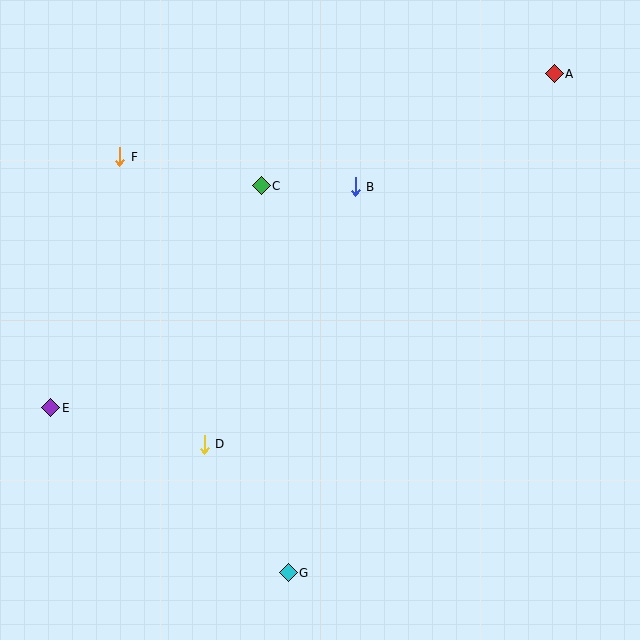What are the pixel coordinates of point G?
Point G is at (288, 573).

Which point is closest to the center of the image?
Point B at (355, 187) is closest to the center.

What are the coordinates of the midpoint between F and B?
The midpoint between F and B is at (237, 172).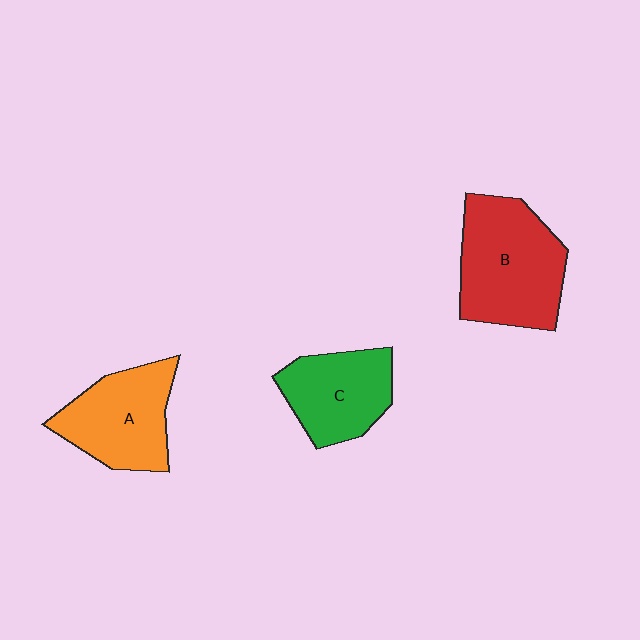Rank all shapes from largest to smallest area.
From largest to smallest: B (red), A (orange), C (green).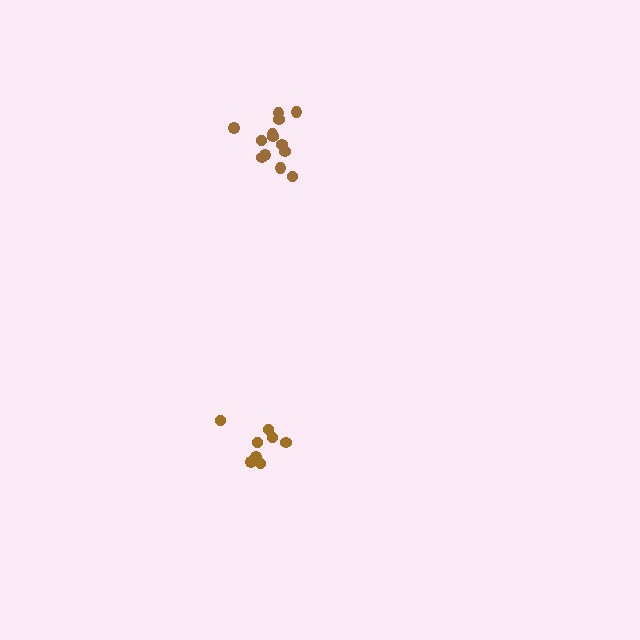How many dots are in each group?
Group 1: 13 dots, Group 2: 8 dots (21 total).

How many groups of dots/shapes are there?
There are 2 groups.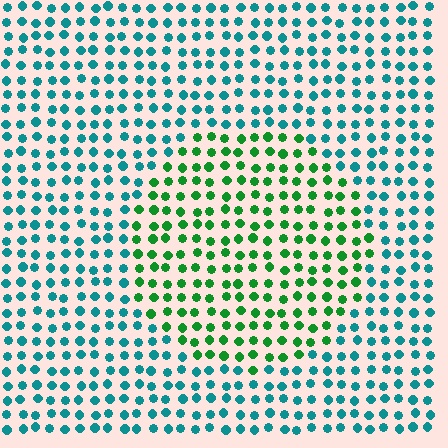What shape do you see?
I see a circle.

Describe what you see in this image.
The image is filled with small teal elements in a uniform arrangement. A circle-shaped region is visible where the elements are tinted to a slightly different hue, forming a subtle color boundary.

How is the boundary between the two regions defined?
The boundary is defined purely by a slight shift in hue (about 49 degrees). Spacing, size, and orientation are identical on both sides.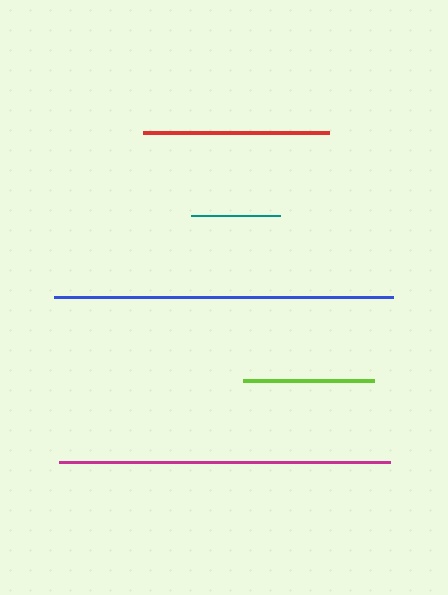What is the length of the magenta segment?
The magenta segment is approximately 331 pixels long.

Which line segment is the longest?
The blue line is the longest at approximately 339 pixels.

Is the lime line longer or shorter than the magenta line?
The magenta line is longer than the lime line.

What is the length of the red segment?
The red segment is approximately 186 pixels long.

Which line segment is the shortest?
The teal line is the shortest at approximately 90 pixels.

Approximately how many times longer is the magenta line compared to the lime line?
The magenta line is approximately 2.5 times the length of the lime line.